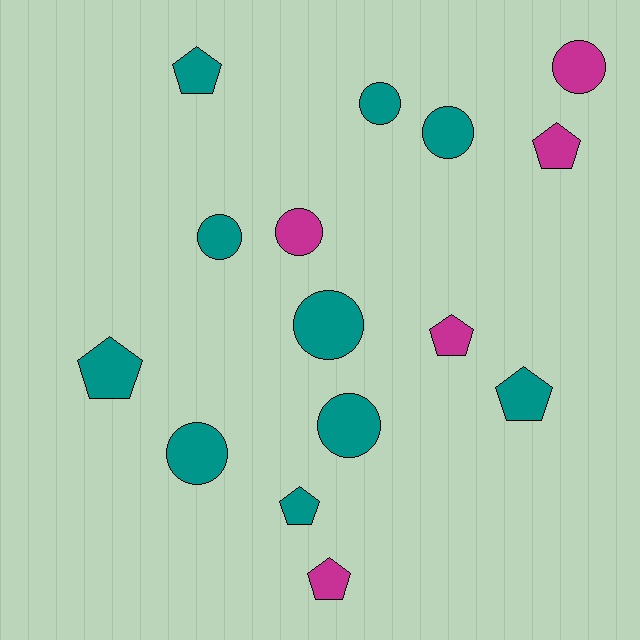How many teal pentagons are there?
There are 4 teal pentagons.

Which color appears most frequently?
Teal, with 10 objects.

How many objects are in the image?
There are 15 objects.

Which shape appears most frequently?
Circle, with 8 objects.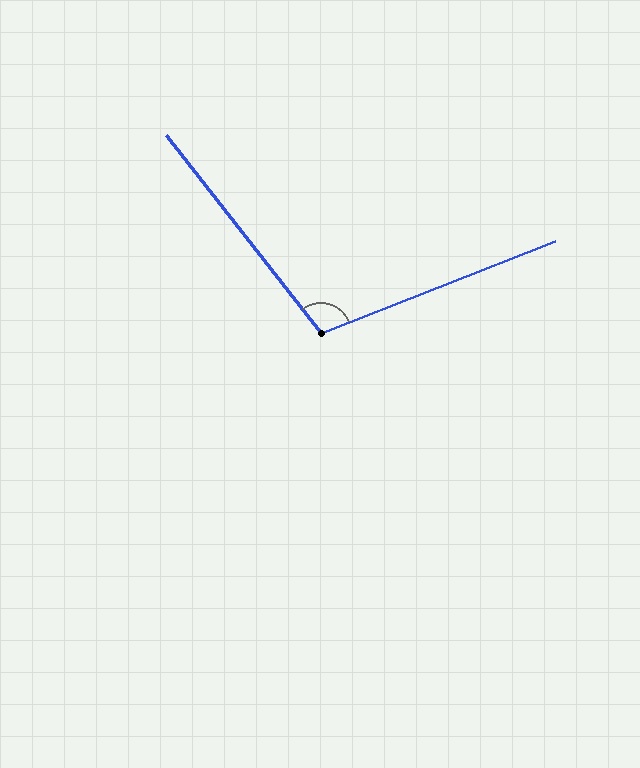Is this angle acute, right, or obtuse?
It is obtuse.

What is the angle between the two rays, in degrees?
Approximately 107 degrees.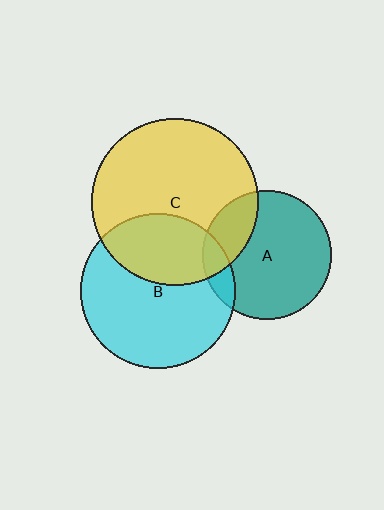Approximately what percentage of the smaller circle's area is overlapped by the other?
Approximately 25%.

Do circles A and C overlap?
Yes.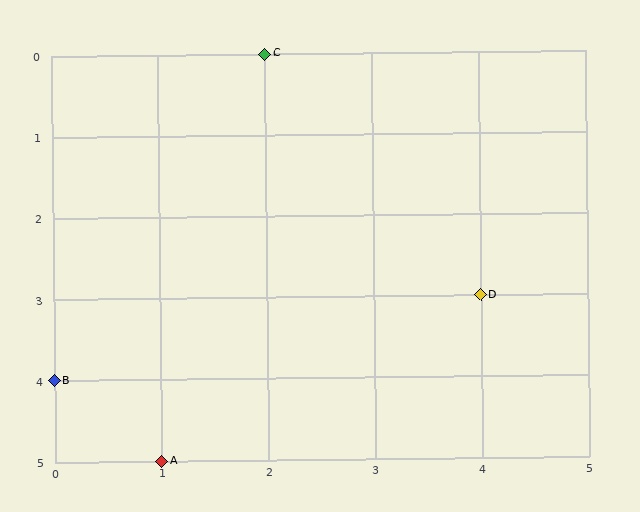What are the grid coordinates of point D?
Point D is at grid coordinates (4, 3).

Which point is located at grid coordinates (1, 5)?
Point A is at (1, 5).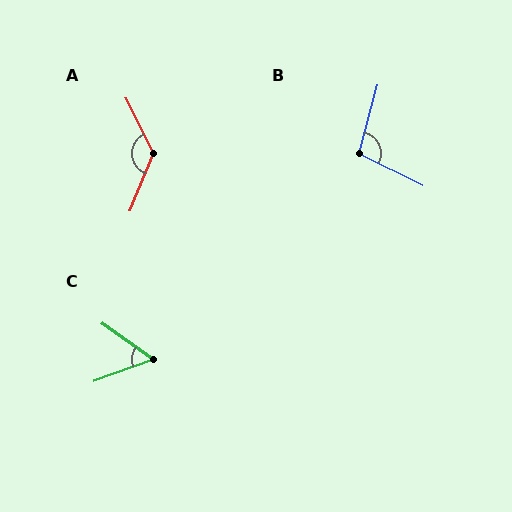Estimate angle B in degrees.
Approximately 101 degrees.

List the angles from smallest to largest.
C (56°), B (101°), A (131°).